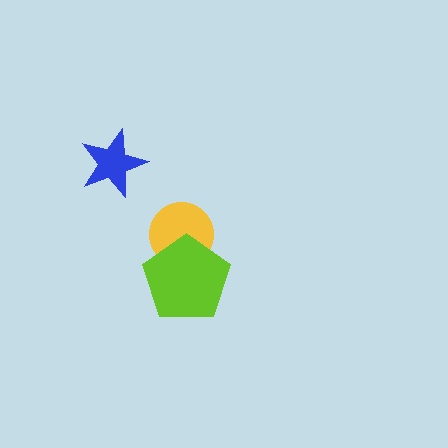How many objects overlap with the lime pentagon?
1 object overlaps with the lime pentagon.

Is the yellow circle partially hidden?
Yes, it is partially covered by another shape.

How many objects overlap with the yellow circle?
1 object overlaps with the yellow circle.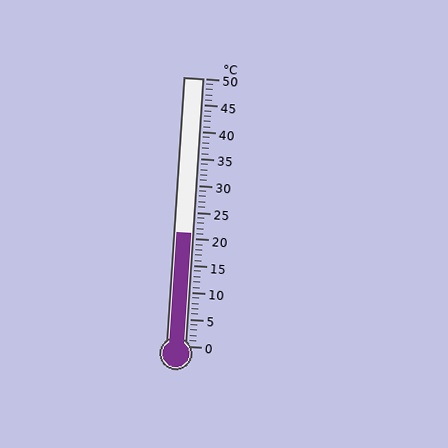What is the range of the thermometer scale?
The thermometer scale ranges from 0°C to 50°C.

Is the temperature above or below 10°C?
The temperature is above 10°C.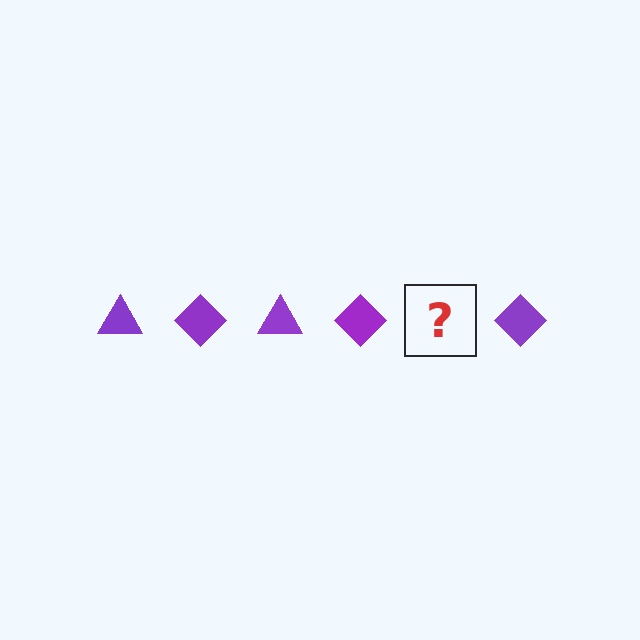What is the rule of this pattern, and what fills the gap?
The rule is that the pattern cycles through triangle, diamond shapes in purple. The gap should be filled with a purple triangle.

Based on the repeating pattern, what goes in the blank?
The blank should be a purple triangle.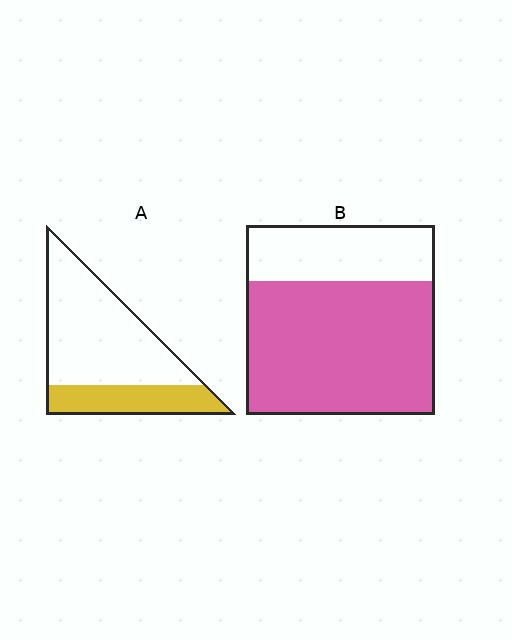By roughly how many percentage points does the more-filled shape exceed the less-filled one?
By roughly 40 percentage points (B over A).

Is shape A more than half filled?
No.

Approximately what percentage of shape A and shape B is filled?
A is approximately 30% and B is approximately 70%.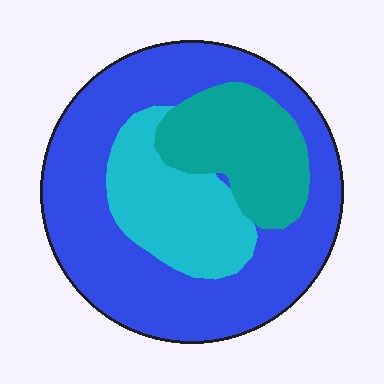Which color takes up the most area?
Blue, at roughly 60%.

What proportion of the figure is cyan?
Cyan takes up about one fifth (1/5) of the figure.